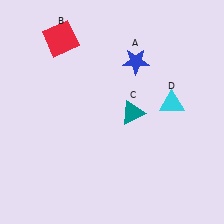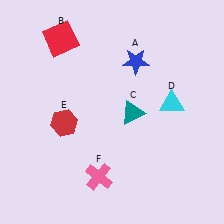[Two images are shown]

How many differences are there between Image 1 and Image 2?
There are 2 differences between the two images.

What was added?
A red hexagon (E), a pink cross (F) were added in Image 2.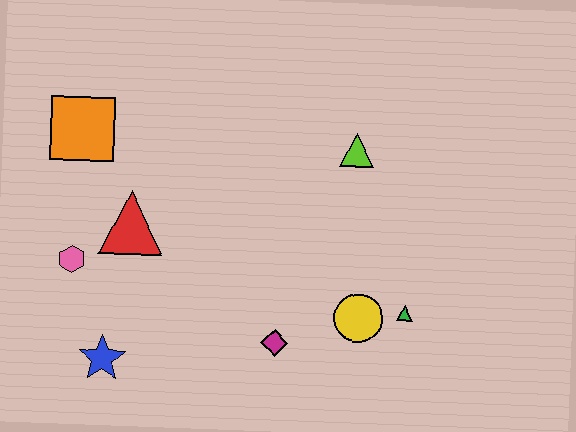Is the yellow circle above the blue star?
Yes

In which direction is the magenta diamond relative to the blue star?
The magenta diamond is to the right of the blue star.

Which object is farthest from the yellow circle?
The orange square is farthest from the yellow circle.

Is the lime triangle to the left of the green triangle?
Yes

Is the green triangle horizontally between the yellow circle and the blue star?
No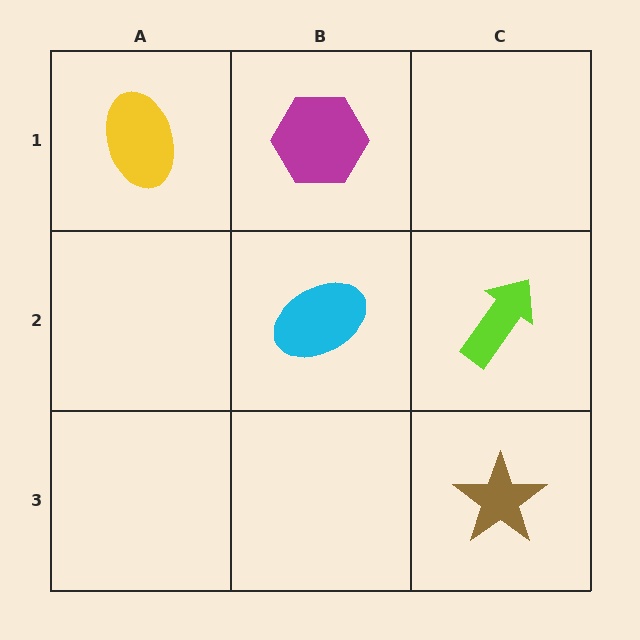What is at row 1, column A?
A yellow ellipse.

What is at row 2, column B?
A cyan ellipse.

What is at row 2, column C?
A lime arrow.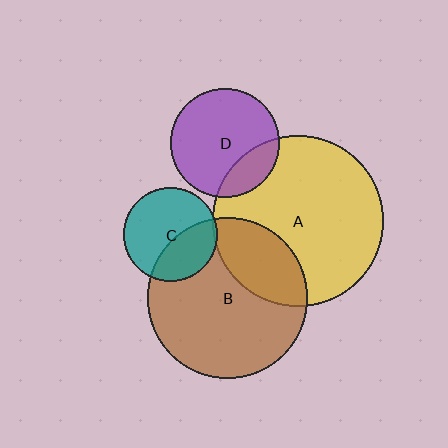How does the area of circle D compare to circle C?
Approximately 1.4 times.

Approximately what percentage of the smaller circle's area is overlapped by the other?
Approximately 20%.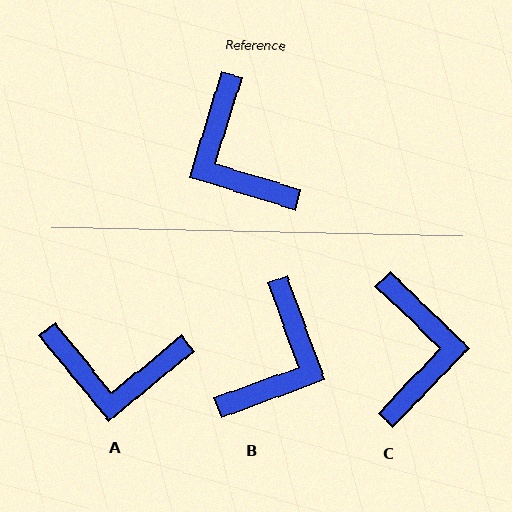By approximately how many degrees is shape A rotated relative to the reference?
Approximately 57 degrees counter-clockwise.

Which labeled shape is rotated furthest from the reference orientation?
C, about 153 degrees away.